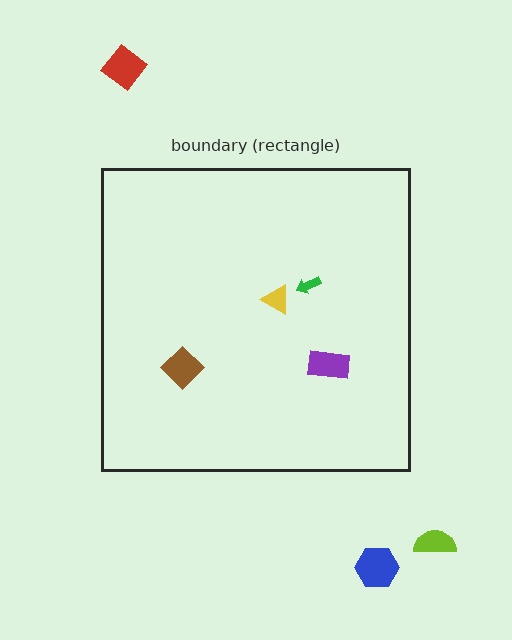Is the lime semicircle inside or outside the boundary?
Outside.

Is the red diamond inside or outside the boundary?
Outside.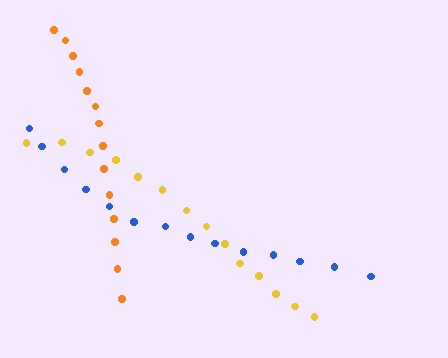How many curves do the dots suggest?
There are 3 distinct paths.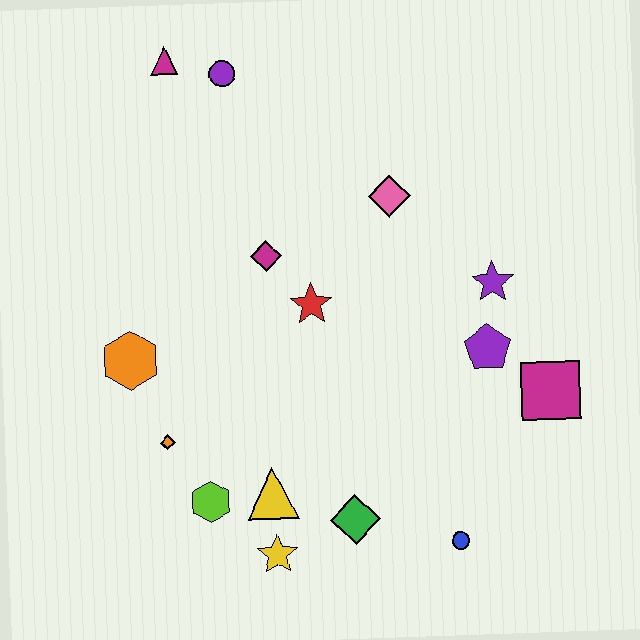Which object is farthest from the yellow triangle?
The magenta triangle is farthest from the yellow triangle.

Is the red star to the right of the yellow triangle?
Yes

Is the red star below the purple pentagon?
No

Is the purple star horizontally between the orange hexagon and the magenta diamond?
No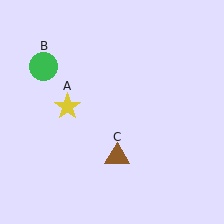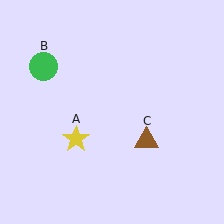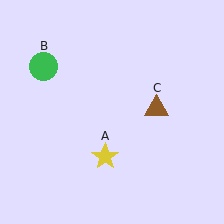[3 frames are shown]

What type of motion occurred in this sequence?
The yellow star (object A), brown triangle (object C) rotated counterclockwise around the center of the scene.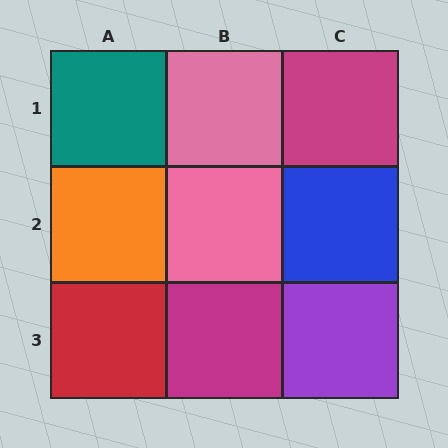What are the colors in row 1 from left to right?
Teal, pink, magenta.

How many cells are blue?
1 cell is blue.